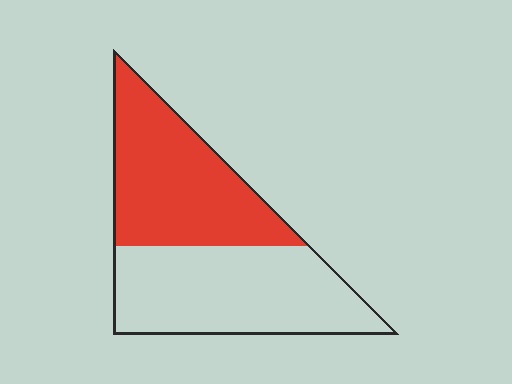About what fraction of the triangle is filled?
About one half (1/2).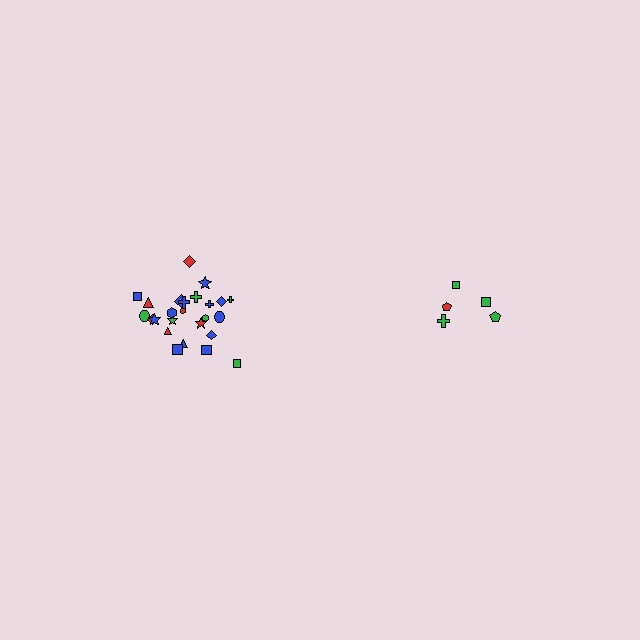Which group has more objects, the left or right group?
The left group.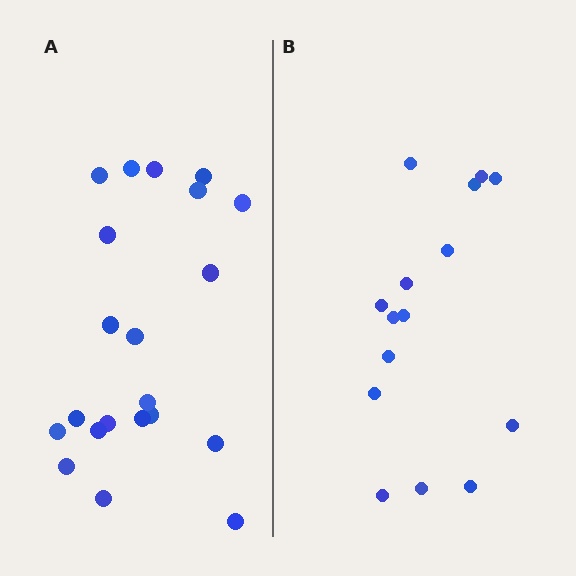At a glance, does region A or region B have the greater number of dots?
Region A (the left region) has more dots.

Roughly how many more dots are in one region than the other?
Region A has about 6 more dots than region B.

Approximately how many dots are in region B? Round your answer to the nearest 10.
About 20 dots. (The exact count is 15, which rounds to 20.)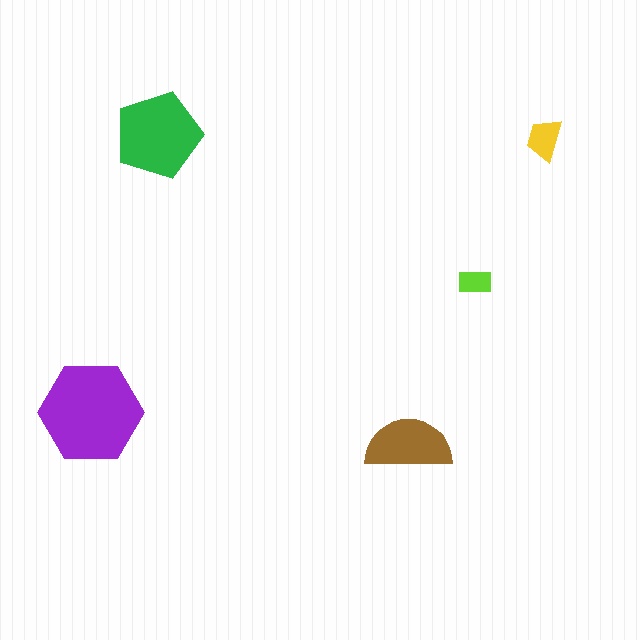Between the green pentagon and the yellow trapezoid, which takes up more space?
The green pentagon.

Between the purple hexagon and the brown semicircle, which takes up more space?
The purple hexagon.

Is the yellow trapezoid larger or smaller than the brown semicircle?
Smaller.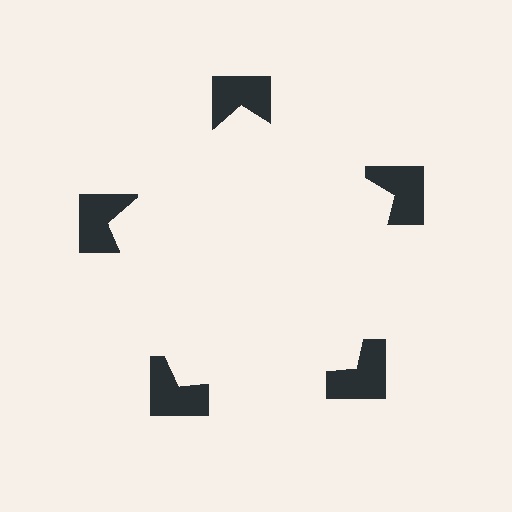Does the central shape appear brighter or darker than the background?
It typically appears slightly brighter than the background, even though no actual brightness change is drawn.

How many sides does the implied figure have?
5 sides.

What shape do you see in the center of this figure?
An illusory pentagon — its edges are inferred from the aligned wedge cuts in the notched squares, not physically drawn.